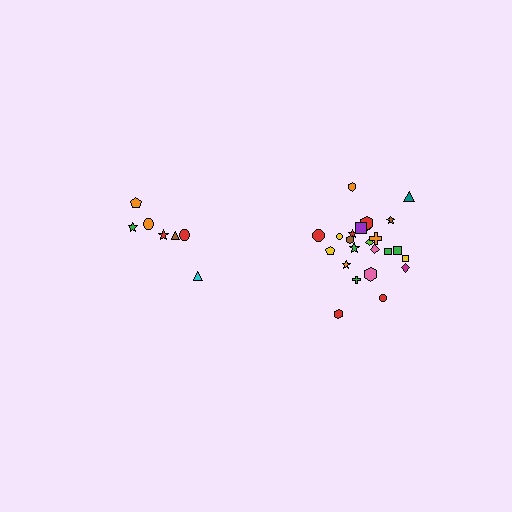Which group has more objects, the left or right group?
The right group.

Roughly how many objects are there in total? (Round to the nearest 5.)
Roughly 30 objects in total.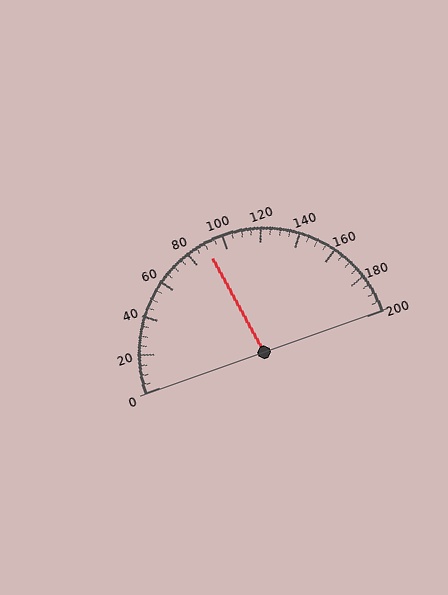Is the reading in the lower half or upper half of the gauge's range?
The reading is in the lower half of the range (0 to 200).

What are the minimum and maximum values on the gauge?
The gauge ranges from 0 to 200.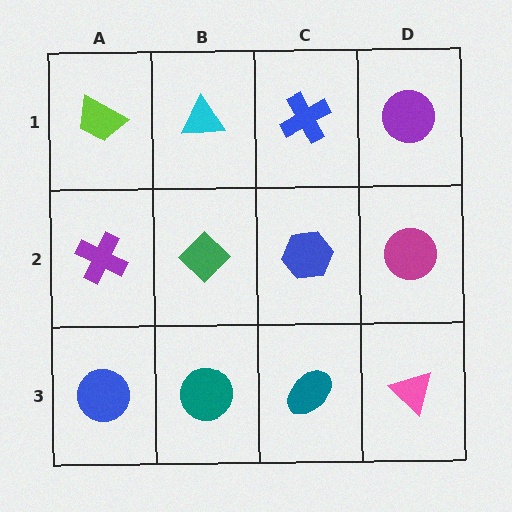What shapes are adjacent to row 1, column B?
A green diamond (row 2, column B), a lime trapezoid (row 1, column A), a blue cross (row 1, column C).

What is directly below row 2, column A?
A blue circle.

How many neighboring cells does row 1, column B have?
3.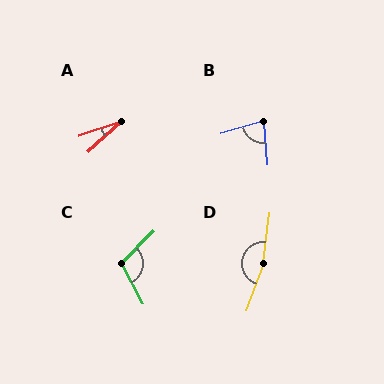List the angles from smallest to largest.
A (23°), B (78°), C (106°), D (167°).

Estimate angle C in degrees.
Approximately 106 degrees.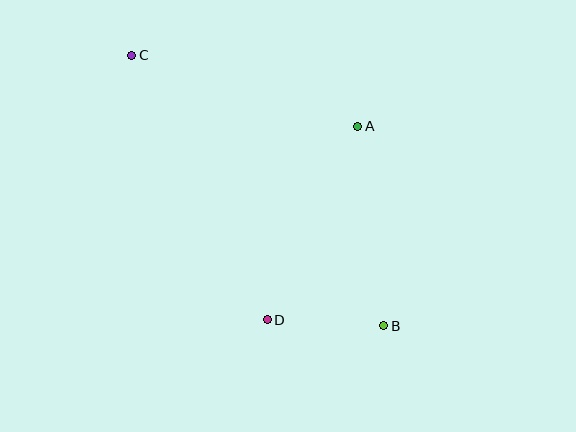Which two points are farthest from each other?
Points B and C are farthest from each other.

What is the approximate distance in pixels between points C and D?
The distance between C and D is approximately 297 pixels.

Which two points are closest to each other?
Points B and D are closest to each other.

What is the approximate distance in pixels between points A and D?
The distance between A and D is approximately 213 pixels.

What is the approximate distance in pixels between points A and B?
The distance between A and B is approximately 201 pixels.